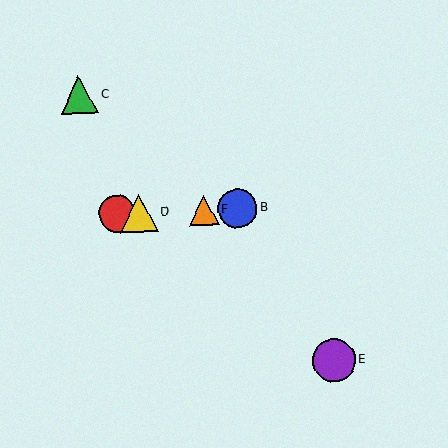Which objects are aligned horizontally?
Objects A, B, D, F are aligned horizontally.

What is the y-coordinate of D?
Object D is at y≈213.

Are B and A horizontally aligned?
Yes, both are at y≈209.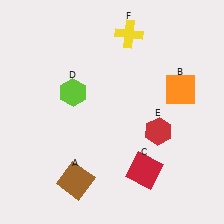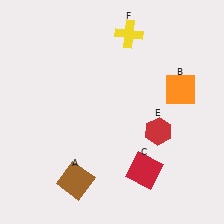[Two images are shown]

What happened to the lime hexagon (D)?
The lime hexagon (D) was removed in Image 2. It was in the top-left area of Image 1.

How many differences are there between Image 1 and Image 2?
There is 1 difference between the two images.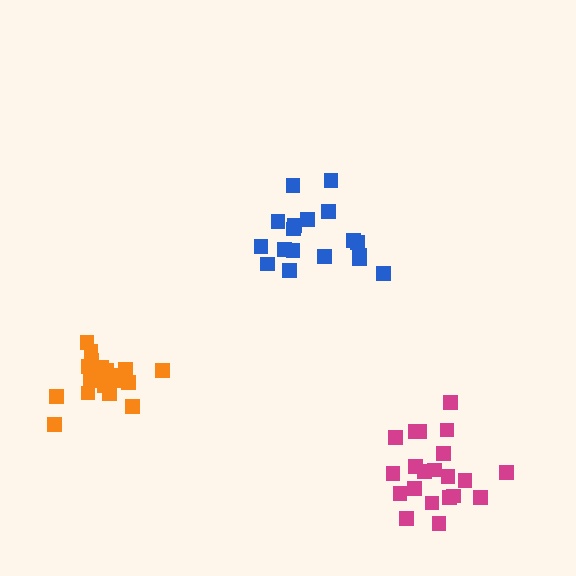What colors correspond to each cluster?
The clusters are colored: blue, orange, magenta.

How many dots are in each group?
Group 1: 18 dots, Group 2: 19 dots, Group 3: 21 dots (58 total).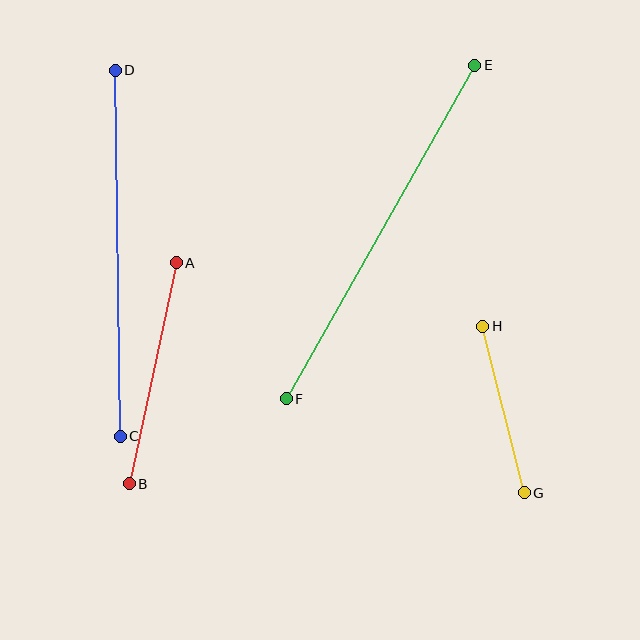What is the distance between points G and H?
The distance is approximately 172 pixels.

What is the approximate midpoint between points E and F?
The midpoint is at approximately (381, 232) pixels.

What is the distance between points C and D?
The distance is approximately 366 pixels.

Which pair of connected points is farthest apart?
Points E and F are farthest apart.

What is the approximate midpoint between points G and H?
The midpoint is at approximately (504, 410) pixels.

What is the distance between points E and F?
The distance is approximately 383 pixels.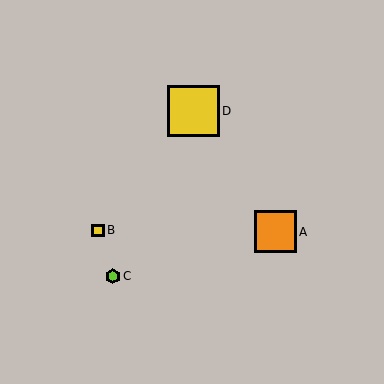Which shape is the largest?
The yellow square (labeled D) is the largest.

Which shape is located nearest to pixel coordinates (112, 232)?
The yellow square (labeled B) at (98, 230) is nearest to that location.